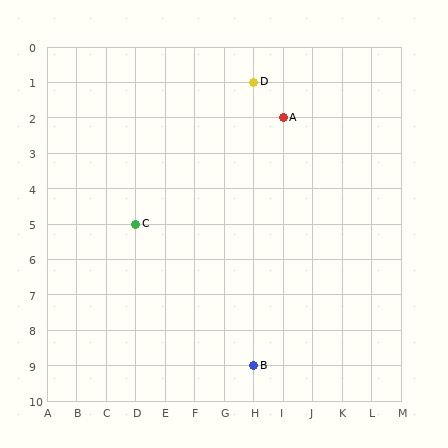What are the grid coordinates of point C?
Point C is at grid coordinates (D, 5).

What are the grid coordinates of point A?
Point A is at grid coordinates (I, 2).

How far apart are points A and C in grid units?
Points A and C are 5 columns and 3 rows apart (about 5.8 grid units diagonally).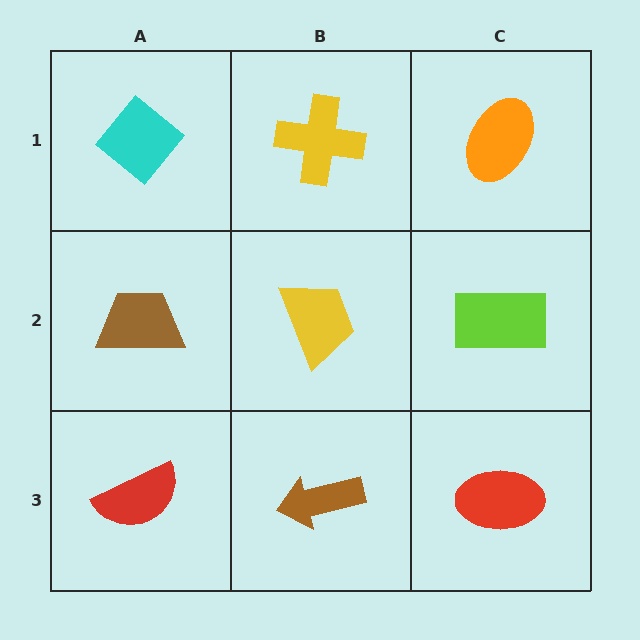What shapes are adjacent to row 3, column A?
A brown trapezoid (row 2, column A), a brown arrow (row 3, column B).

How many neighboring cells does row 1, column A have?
2.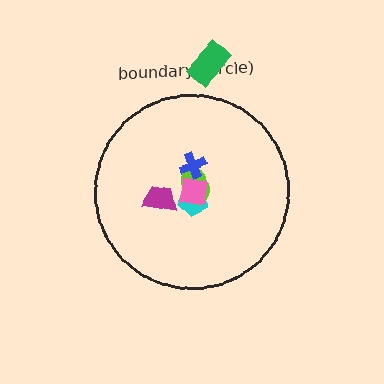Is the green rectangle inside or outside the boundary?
Outside.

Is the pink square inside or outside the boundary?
Inside.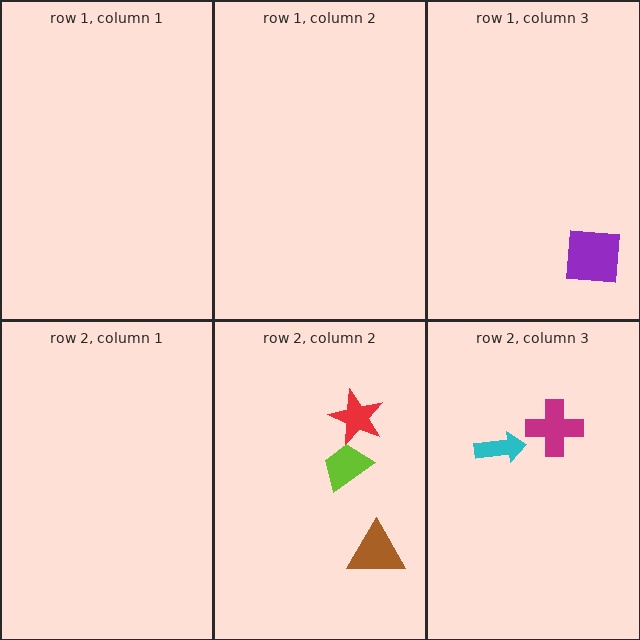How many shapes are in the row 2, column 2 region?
3.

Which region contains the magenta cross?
The row 2, column 3 region.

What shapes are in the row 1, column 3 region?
The purple square.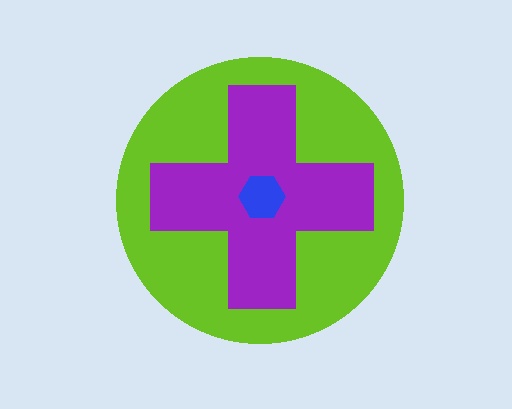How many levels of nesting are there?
3.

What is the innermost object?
The blue hexagon.